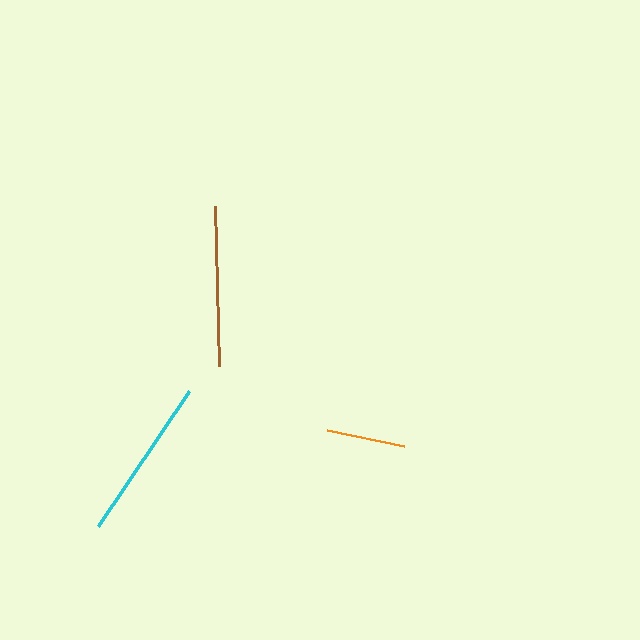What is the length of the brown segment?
The brown segment is approximately 160 pixels long.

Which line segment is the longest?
The cyan line is the longest at approximately 163 pixels.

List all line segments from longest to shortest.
From longest to shortest: cyan, brown, orange.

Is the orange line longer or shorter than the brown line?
The brown line is longer than the orange line.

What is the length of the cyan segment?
The cyan segment is approximately 163 pixels long.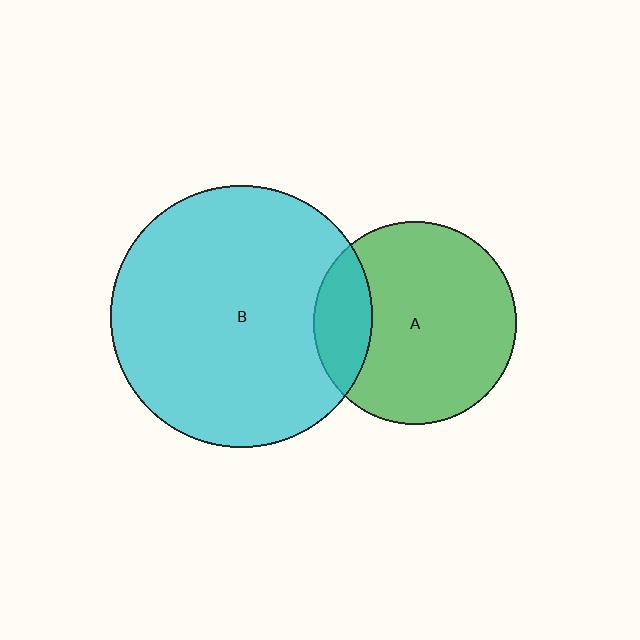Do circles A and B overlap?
Yes.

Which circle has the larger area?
Circle B (cyan).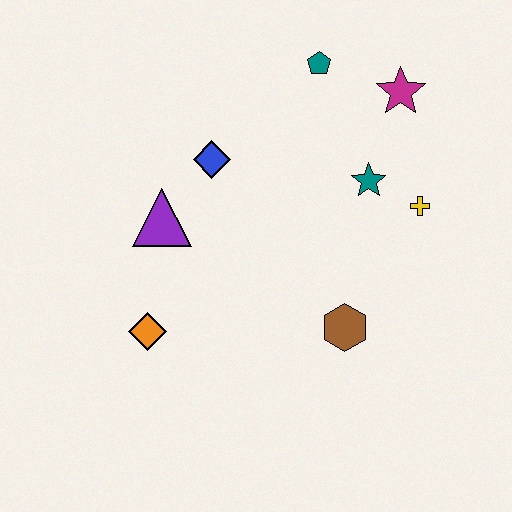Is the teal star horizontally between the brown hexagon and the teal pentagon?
No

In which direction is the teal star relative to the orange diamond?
The teal star is to the right of the orange diamond.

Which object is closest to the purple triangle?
The blue diamond is closest to the purple triangle.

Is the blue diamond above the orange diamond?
Yes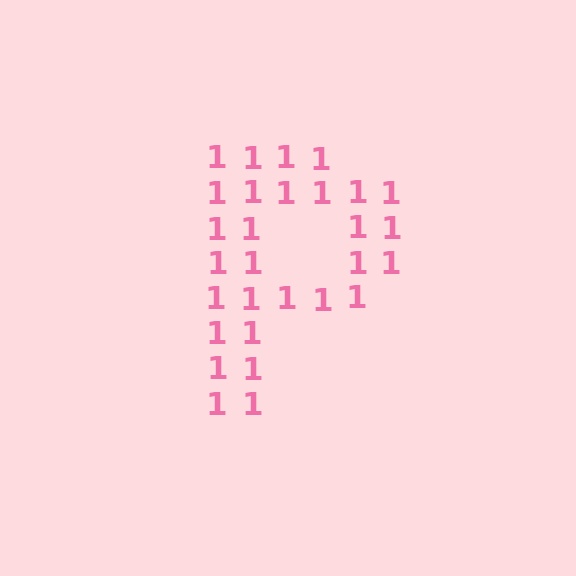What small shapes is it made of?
It is made of small digit 1's.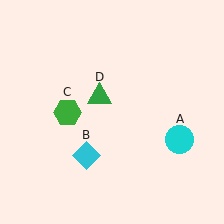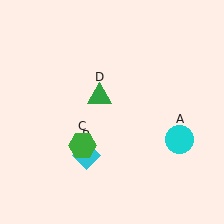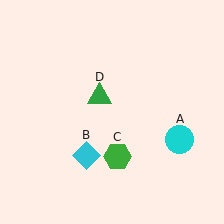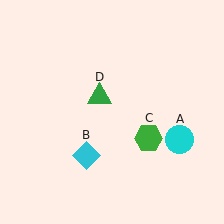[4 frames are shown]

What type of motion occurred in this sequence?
The green hexagon (object C) rotated counterclockwise around the center of the scene.